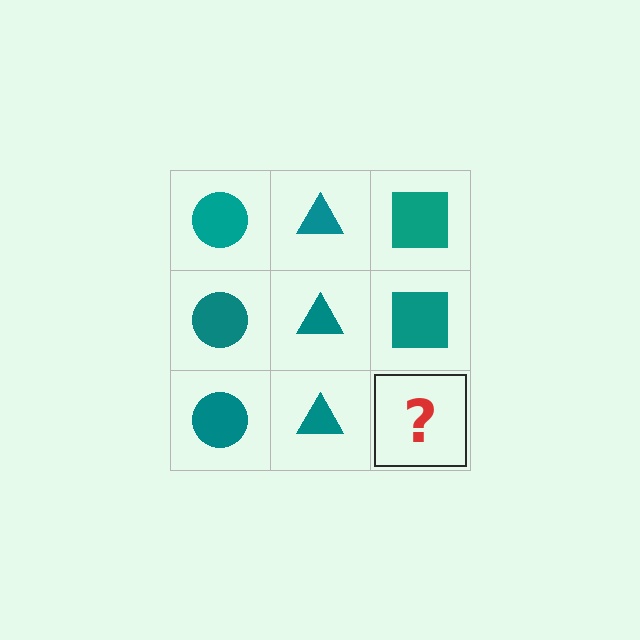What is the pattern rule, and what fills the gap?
The rule is that each column has a consistent shape. The gap should be filled with a teal square.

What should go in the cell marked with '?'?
The missing cell should contain a teal square.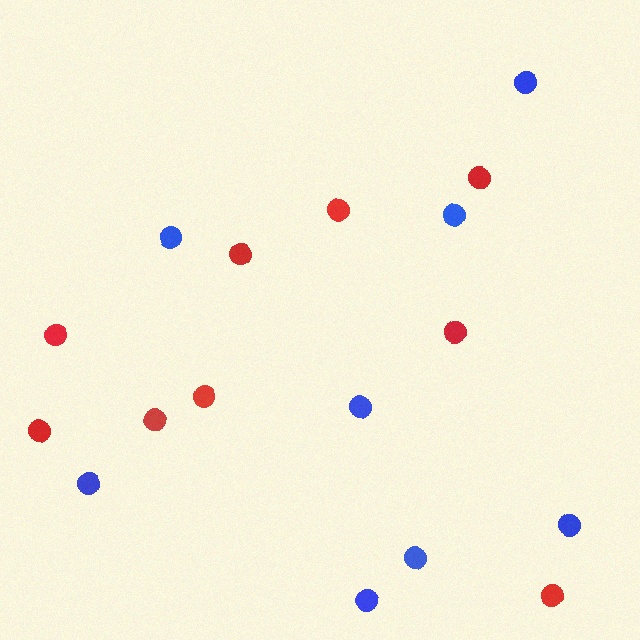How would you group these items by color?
There are 2 groups: one group of blue circles (8) and one group of red circles (9).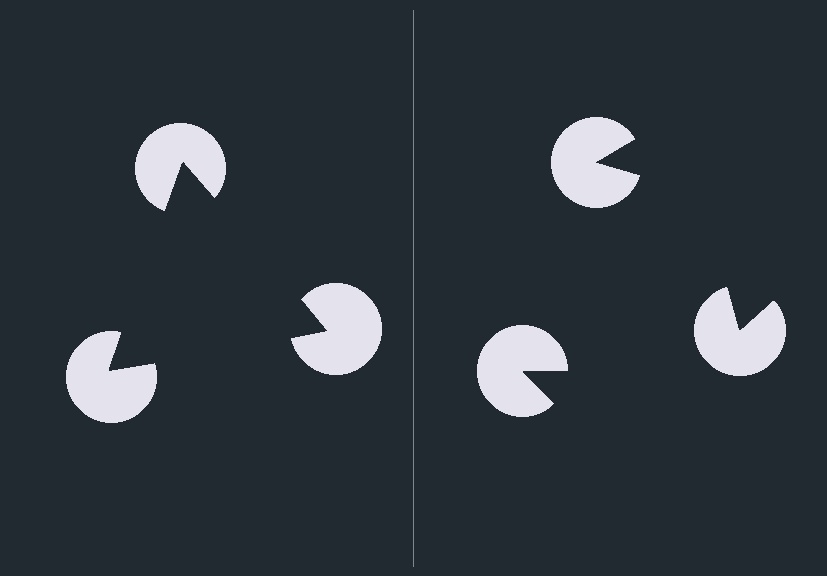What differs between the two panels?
The pac-man discs are positioned identically on both sides; only the wedge orientations differ. On the left they align to a triangle; on the right they are misaligned.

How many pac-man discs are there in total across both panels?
6 — 3 on each side.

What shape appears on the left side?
An illusory triangle.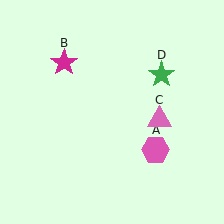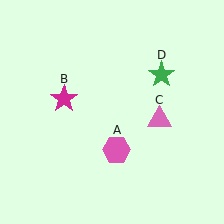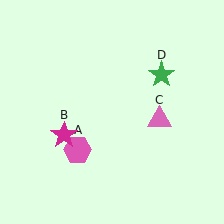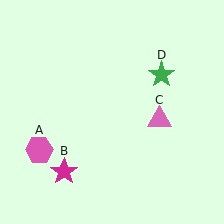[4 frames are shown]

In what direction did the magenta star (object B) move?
The magenta star (object B) moved down.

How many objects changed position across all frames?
2 objects changed position: pink hexagon (object A), magenta star (object B).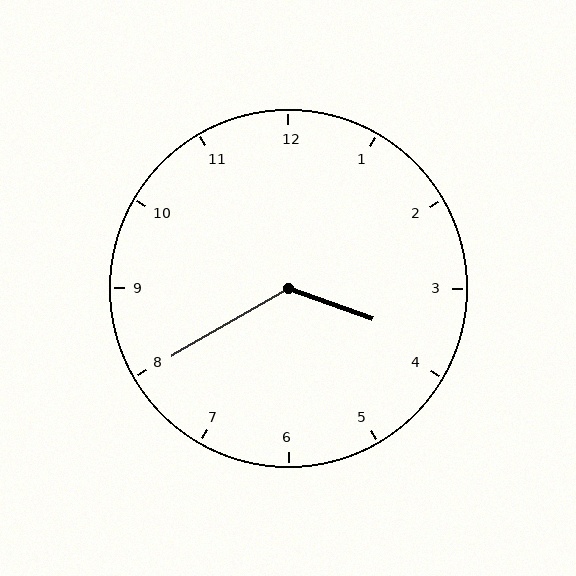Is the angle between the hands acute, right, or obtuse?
It is obtuse.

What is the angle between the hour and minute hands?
Approximately 130 degrees.